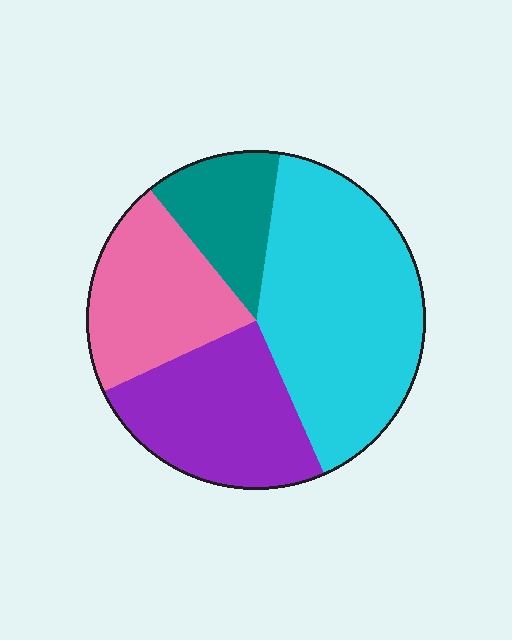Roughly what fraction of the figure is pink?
Pink covers 21% of the figure.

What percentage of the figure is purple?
Purple covers roughly 25% of the figure.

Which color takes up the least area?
Teal, at roughly 15%.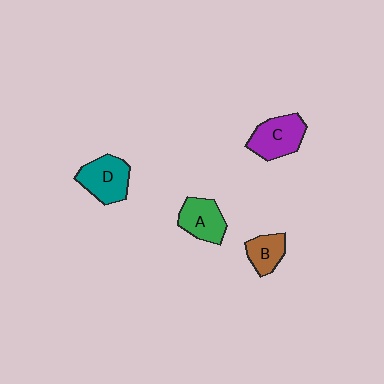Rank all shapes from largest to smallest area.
From largest to smallest: D (teal), C (purple), A (green), B (brown).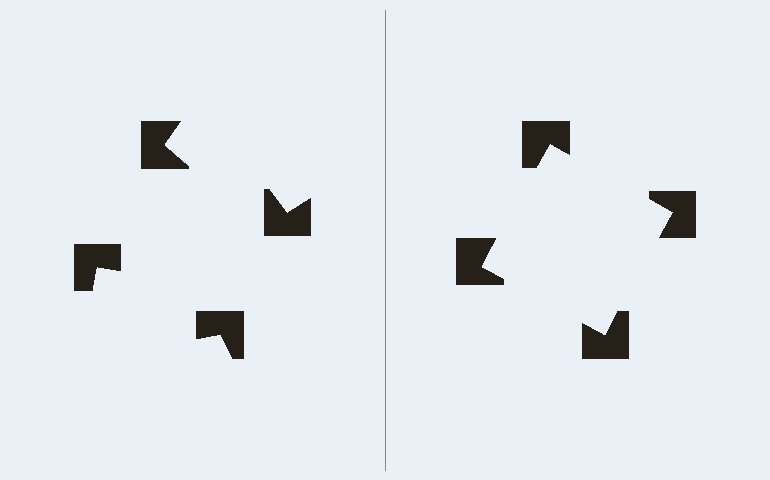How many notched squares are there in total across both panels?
8 — 4 on each side.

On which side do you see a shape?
An illusory square appears on the right side. On the left side the wedge cuts are rotated, so no coherent shape forms.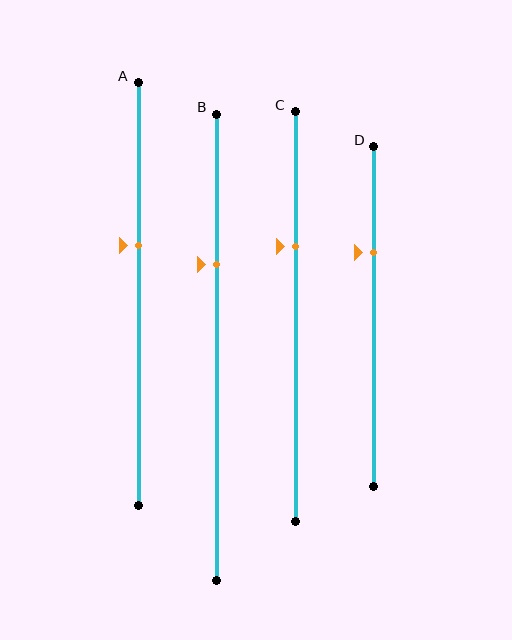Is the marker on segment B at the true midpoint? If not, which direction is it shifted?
No, the marker on segment B is shifted upward by about 18% of the segment length.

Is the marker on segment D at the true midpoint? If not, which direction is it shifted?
No, the marker on segment D is shifted upward by about 19% of the segment length.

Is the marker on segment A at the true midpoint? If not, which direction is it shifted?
No, the marker on segment A is shifted upward by about 12% of the segment length.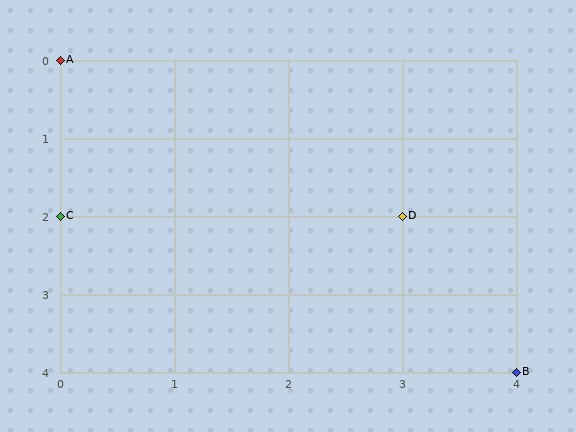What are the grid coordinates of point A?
Point A is at grid coordinates (0, 0).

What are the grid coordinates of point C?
Point C is at grid coordinates (0, 2).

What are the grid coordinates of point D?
Point D is at grid coordinates (3, 2).